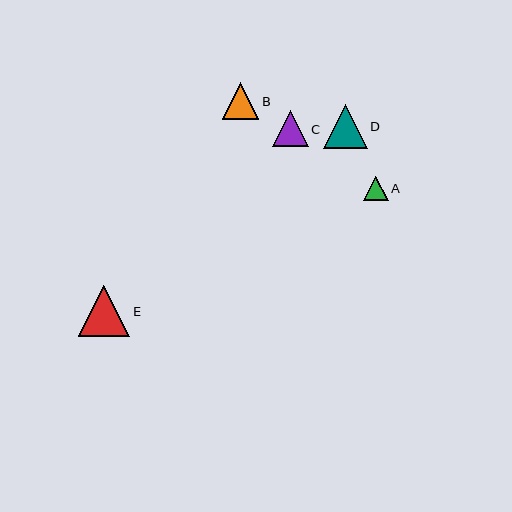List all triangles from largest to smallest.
From largest to smallest: E, D, B, C, A.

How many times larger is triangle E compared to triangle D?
Triangle E is approximately 1.2 times the size of triangle D.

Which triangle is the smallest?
Triangle A is the smallest with a size of approximately 24 pixels.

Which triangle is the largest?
Triangle E is the largest with a size of approximately 52 pixels.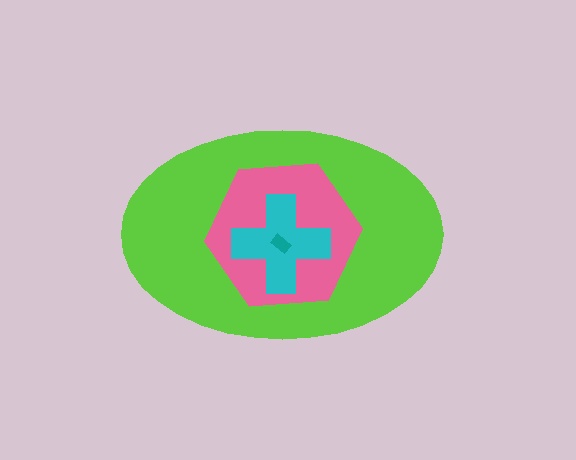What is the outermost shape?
The lime ellipse.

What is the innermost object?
The teal rectangle.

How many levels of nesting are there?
4.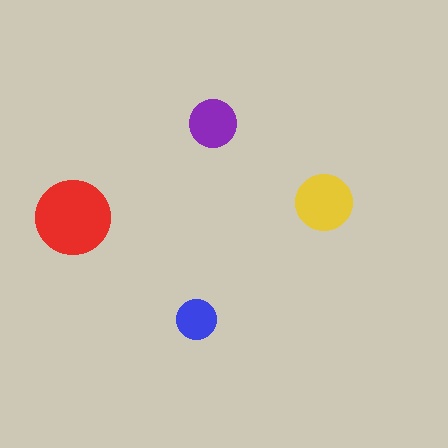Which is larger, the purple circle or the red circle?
The red one.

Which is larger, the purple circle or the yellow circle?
The yellow one.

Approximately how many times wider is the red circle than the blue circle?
About 2 times wider.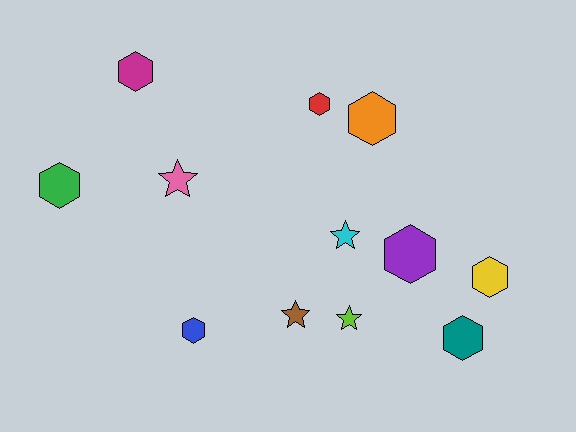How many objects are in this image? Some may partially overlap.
There are 12 objects.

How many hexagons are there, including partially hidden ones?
There are 8 hexagons.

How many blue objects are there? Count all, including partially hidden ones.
There is 1 blue object.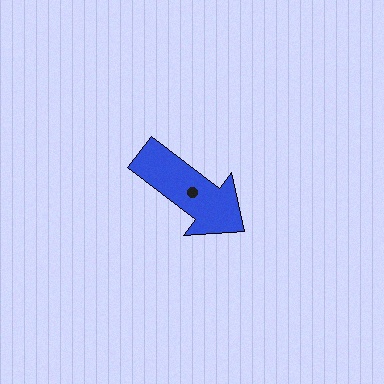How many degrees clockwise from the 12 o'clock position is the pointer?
Approximately 127 degrees.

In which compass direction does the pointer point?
Southeast.